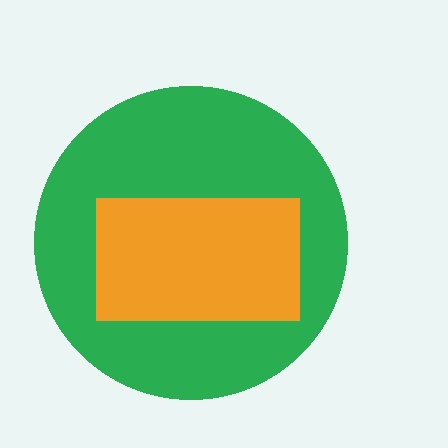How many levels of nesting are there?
2.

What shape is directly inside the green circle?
The orange rectangle.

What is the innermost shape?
The orange rectangle.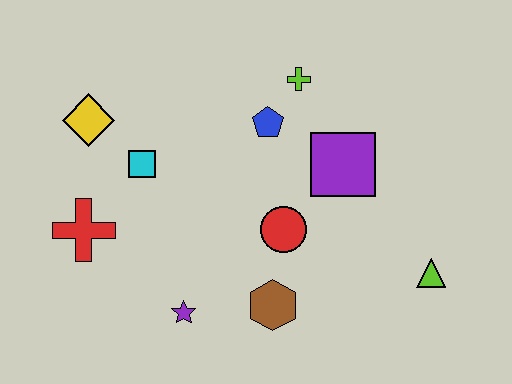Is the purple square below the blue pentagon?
Yes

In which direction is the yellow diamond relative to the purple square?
The yellow diamond is to the left of the purple square.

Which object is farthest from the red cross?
The lime triangle is farthest from the red cross.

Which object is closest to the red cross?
The cyan square is closest to the red cross.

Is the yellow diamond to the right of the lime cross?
No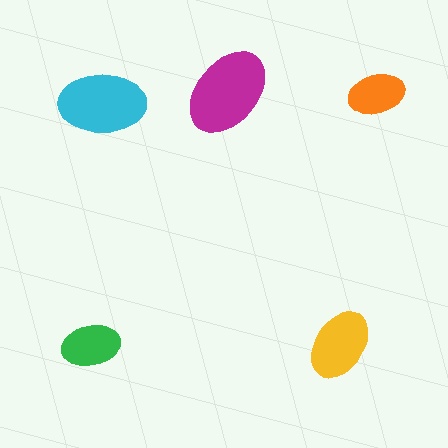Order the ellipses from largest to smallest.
the magenta one, the cyan one, the yellow one, the green one, the orange one.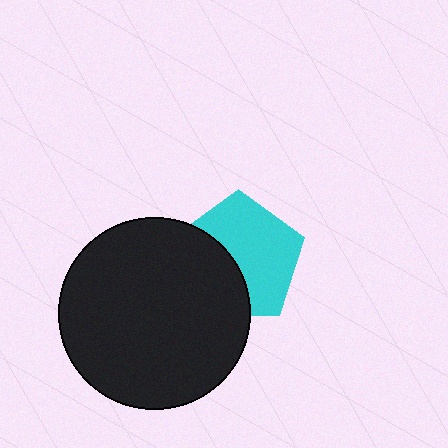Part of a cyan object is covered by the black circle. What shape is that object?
It is a pentagon.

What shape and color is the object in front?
The object in front is a black circle.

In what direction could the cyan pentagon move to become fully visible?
The cyan pentagon could move right. That would shift it out from behind the black circle entirely.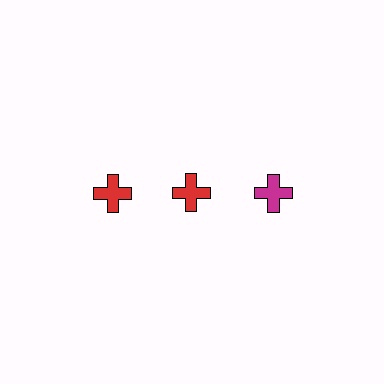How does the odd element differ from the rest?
It has a different color: magenta instead of red.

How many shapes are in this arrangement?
There are 3 shapes arranged in a grid pattern.